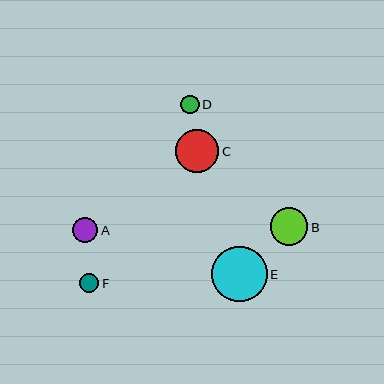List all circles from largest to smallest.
From largest to smallest: E, C, B, A, F, D.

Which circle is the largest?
Circle E is the largest with a size of approximately 55 pixels.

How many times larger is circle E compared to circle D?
Circle E is approximately 3.0 times the size of circle D.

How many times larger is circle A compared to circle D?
Circle A is approximately 1.4 times the size of circle D.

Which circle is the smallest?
Circle D is the smallest with a size of approximately 18 pixels.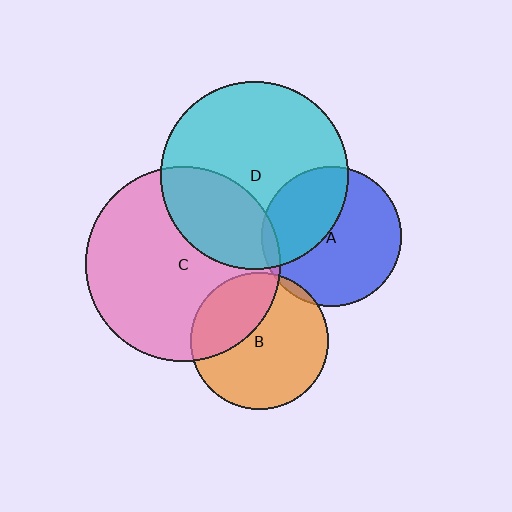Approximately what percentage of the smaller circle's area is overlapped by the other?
Approximately 30%.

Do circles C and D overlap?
Yes.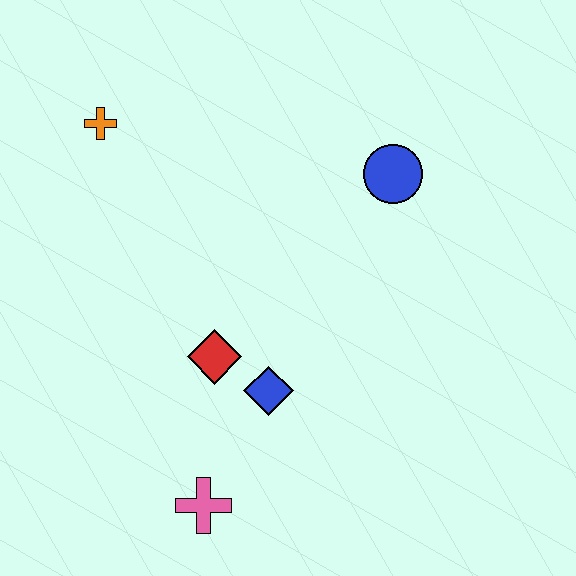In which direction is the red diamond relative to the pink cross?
The red diamond is above the pink cross.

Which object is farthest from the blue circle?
The pink cross is farthest from the blue circle.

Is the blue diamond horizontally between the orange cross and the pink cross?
No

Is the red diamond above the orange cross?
No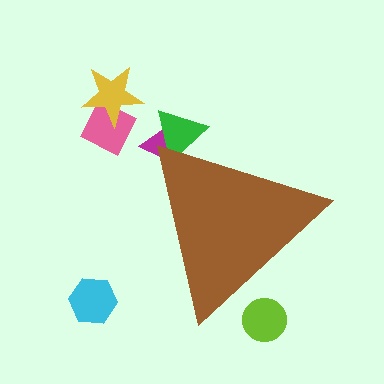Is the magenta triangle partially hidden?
Yes, the magenta triangle is partially hidden behind the brown triangle.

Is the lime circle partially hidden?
Yes, the lime circle is partially hidden behind the brown triangle.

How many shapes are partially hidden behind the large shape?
3 shapes are partially hidden.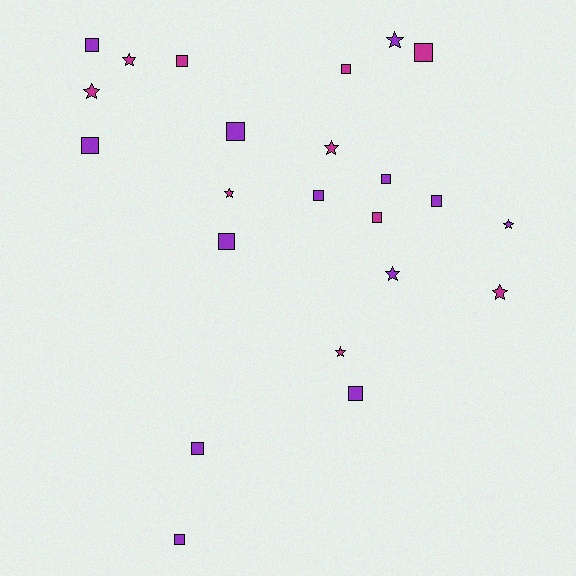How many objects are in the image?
There are 23 objects.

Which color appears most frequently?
Purple, with 13 objects.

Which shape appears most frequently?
Square, with 14 objects.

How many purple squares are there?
There are 10 purple squares.